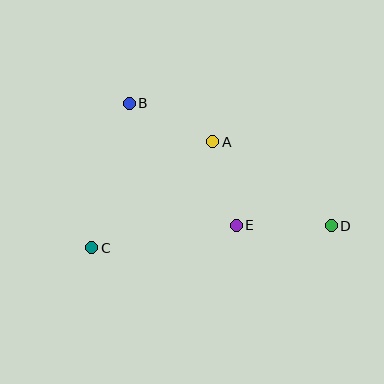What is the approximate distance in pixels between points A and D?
The distance between A and D is approximately 146 pixels.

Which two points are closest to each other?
Points A and E are closest to each other.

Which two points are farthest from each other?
Points C and D are farthest from each other.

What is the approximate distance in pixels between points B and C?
The distance between B and C is approximately 149 pixels.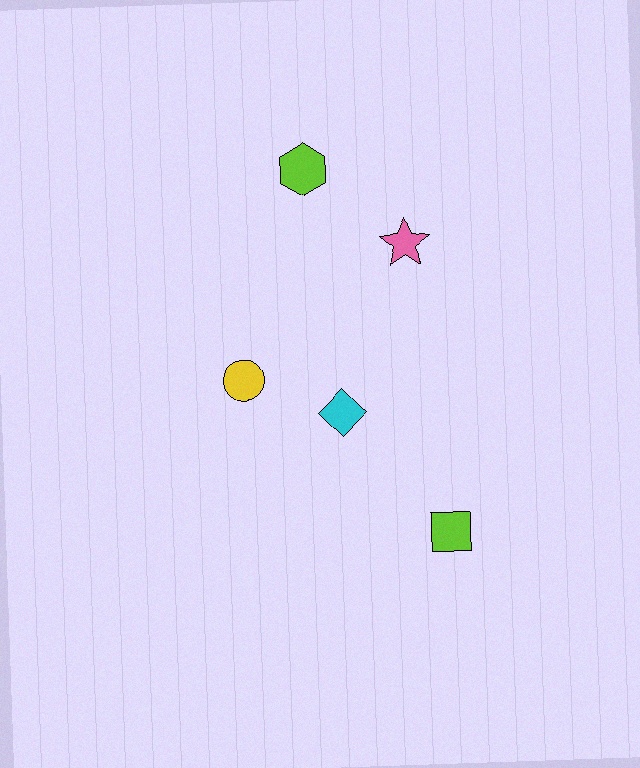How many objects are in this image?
There are 5 objects.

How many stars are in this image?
There is 1 star.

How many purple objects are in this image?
There are no purple objects.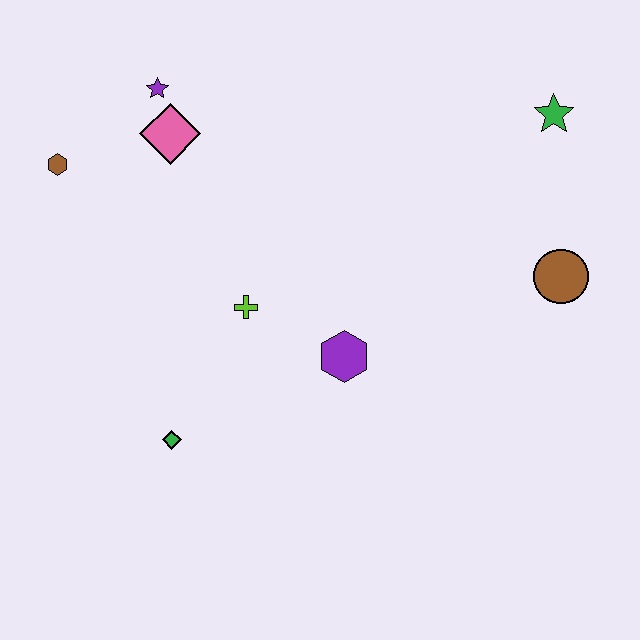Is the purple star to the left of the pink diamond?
Yes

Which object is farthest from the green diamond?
The green star is farthest from the green diamond.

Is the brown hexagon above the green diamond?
Yes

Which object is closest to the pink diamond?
The purple star is closest to the pink diamond.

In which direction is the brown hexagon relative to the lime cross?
The brown hexagon is to the left of the lime cross.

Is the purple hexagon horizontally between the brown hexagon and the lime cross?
No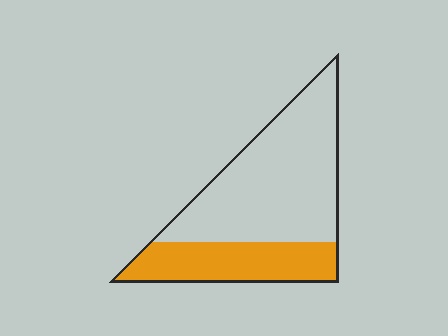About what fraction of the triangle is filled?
About one third (1/3).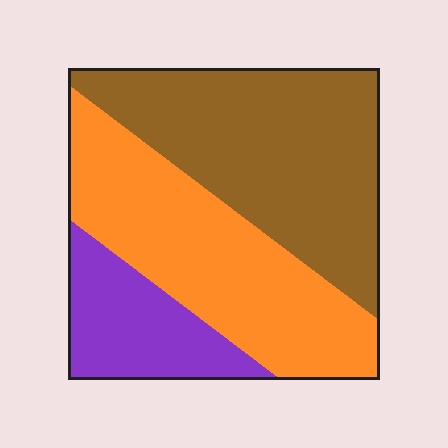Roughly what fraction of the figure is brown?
Brown takes up about two fifths (2/5) of the figure.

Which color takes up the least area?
Purple, at roughly 20%.